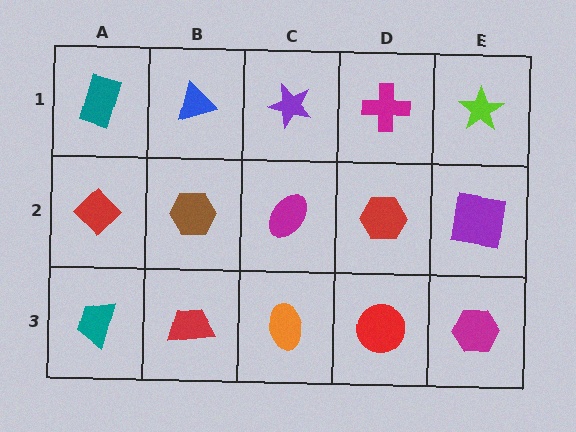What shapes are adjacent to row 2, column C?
A purple star (row 1, column C), an orange ellipse (row 3, column C), a brown hexagon (row 2, column B), a red hexagon (row 2, column D).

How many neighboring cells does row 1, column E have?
2.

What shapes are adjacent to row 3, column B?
A brown hexagon (row 2, column B), a teal trapezoid (row 3, column A), an orange ellipse (row 3, column C).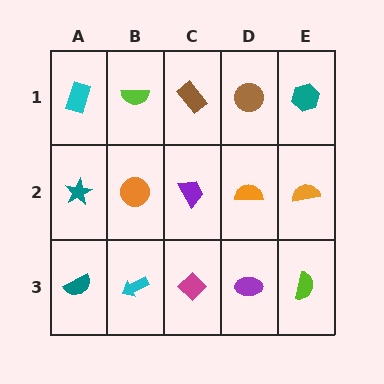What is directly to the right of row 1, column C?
A brown circle.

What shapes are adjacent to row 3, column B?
An orange circle (row 2, column B), a teal semicircle (row 3, column A), a magenta diamond (row 3, column C).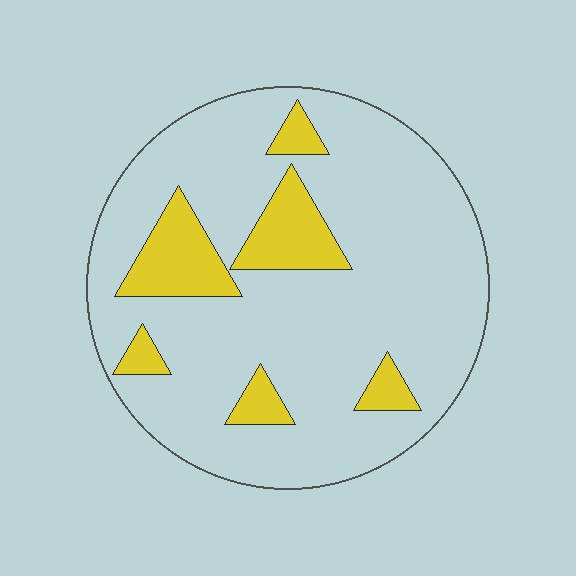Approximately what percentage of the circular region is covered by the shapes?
Approximately 15%.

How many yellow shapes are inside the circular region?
6.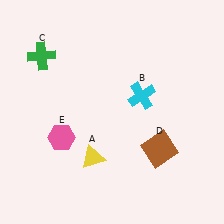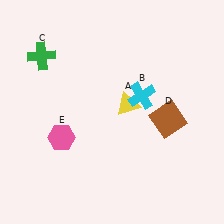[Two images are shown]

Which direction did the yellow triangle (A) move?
The yellow triangle (A) moved up.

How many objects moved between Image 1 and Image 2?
2 objects moved between the two images.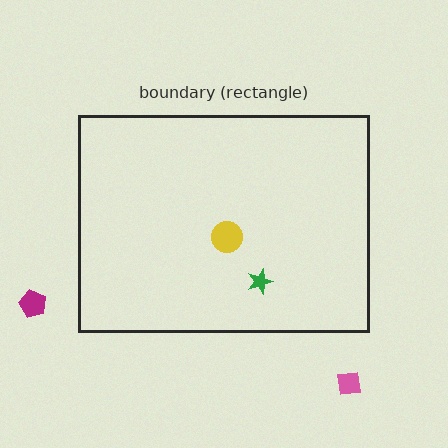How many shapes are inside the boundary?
2 inside, 2 outside.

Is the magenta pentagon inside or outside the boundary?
Outside.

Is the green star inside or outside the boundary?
Inside.